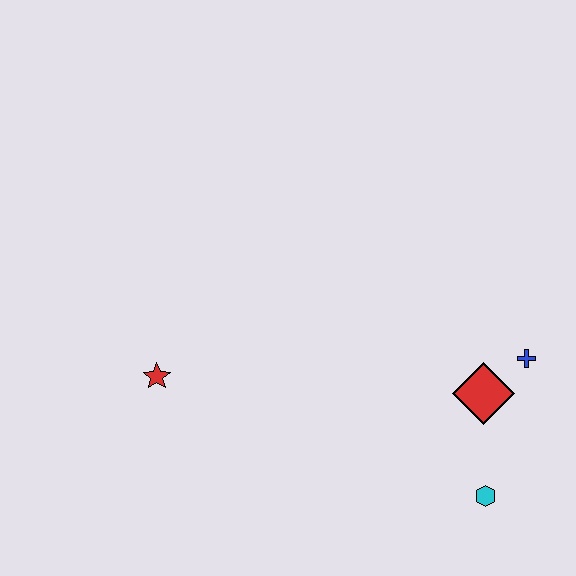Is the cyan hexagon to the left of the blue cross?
Yes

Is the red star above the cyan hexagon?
Yes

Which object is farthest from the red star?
The blue cross is farthest from the red star.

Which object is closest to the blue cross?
The red diamond is closest to the blue cross.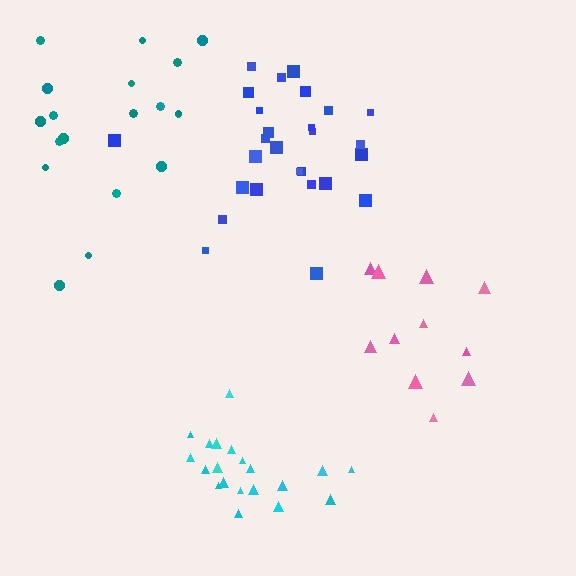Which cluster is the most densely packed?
Cyan.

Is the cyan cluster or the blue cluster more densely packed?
Cyan.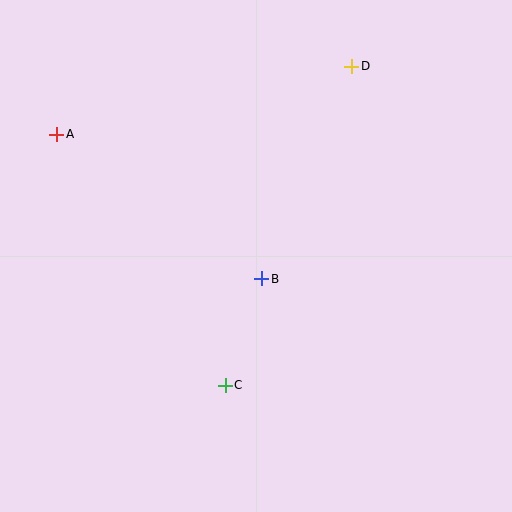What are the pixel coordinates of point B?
Point B is at (262, 279).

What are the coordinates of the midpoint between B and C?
The midpoint between B and C is at (244, 332).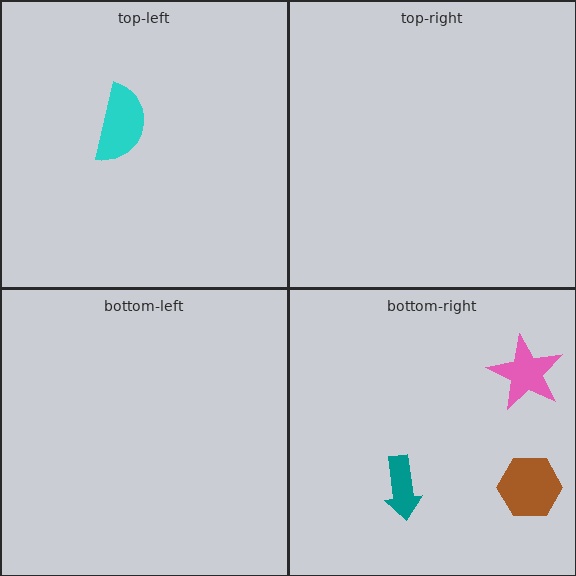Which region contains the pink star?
The bottom-right region.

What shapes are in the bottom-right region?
The pink star, the teal arrow, the brown hexagon.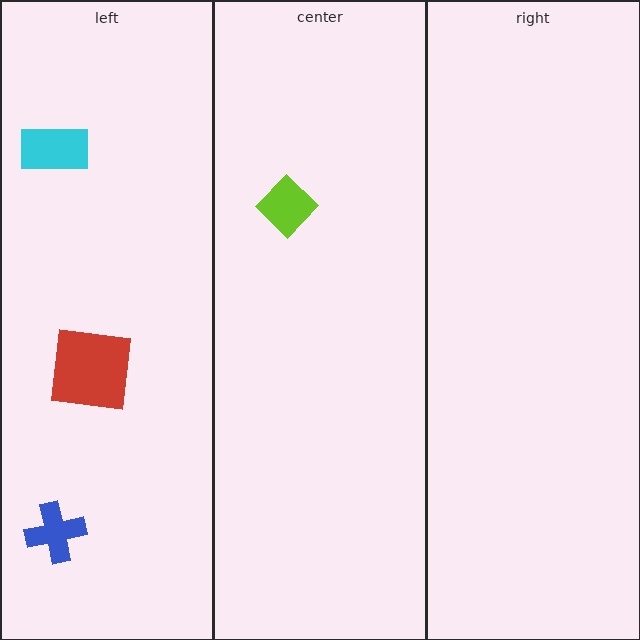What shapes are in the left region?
The red square, the cyan rectangle, the blue cross.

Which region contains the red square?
The left region.